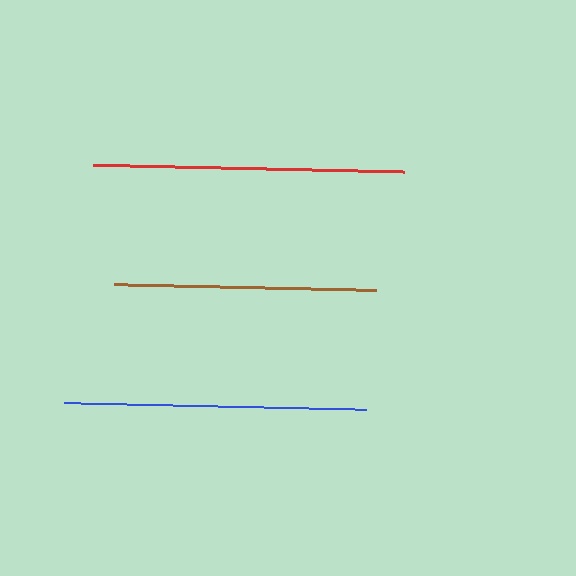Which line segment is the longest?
The red line is the longest at approximately 311 pixels.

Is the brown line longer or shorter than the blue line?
The blue line is longer than the brown line.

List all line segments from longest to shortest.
From longest to shortest: red, blue, brown.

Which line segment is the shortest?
The brown line is the shortest at approximately 261 pixels.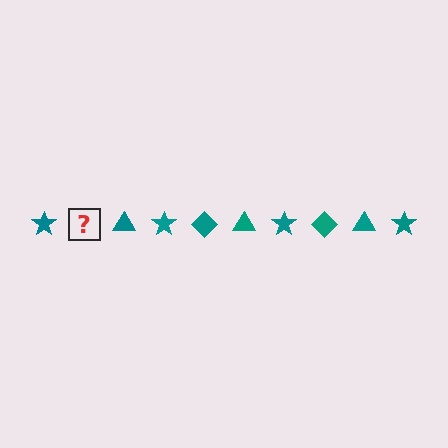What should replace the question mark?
The question mark should be replaced with a teal diamond.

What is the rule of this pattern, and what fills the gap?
The rule is that the pattern cycles through star, diamond, triangle shapes in teal. The gap should be filled with a teal diamond.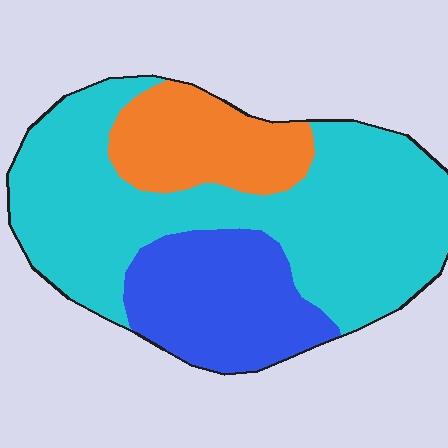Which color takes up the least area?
Orange, at roughly 20%.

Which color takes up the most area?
Cyan, at roughly 60%.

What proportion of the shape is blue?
Blue covers 24% of the shape.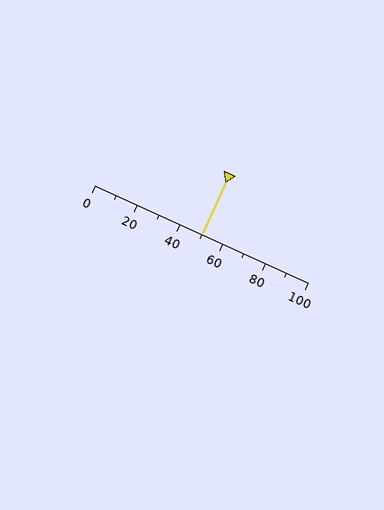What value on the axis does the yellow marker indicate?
The marker indicates approximately 50.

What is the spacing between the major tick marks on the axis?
The major ticks are spaced 20 apart.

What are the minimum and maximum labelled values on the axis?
The axis runs from 0 to 100.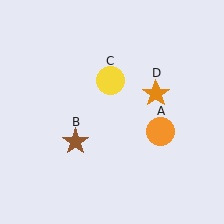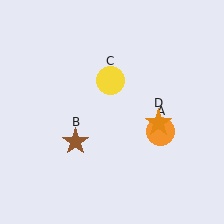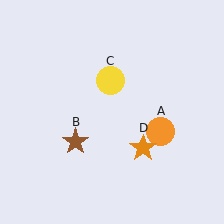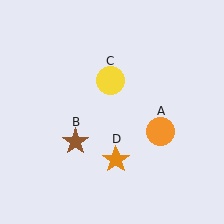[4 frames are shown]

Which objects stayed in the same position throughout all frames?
Orange circle (object A) and brown star (object B) and yellow circle (object C) remained stationary.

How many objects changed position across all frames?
1 object changed position: orange star (object D).